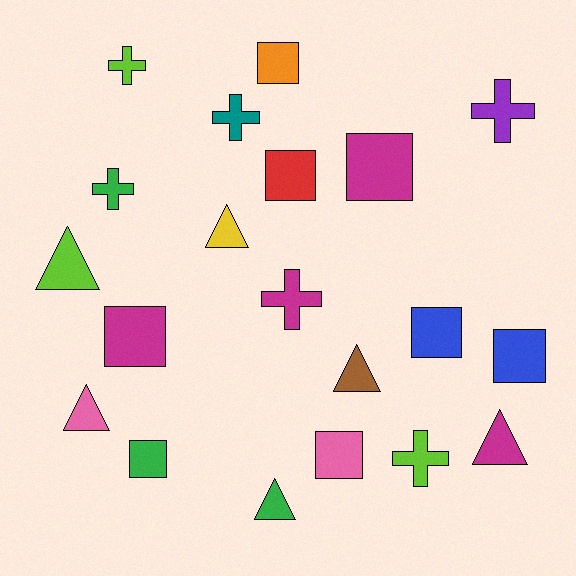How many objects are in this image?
There are 20 objects.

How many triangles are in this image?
There are 6 triangles.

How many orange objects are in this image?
There is 1 orange object.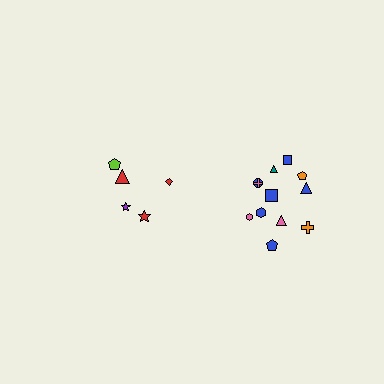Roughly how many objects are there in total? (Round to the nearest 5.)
Roughly 15 objects in total.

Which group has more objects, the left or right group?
The right group.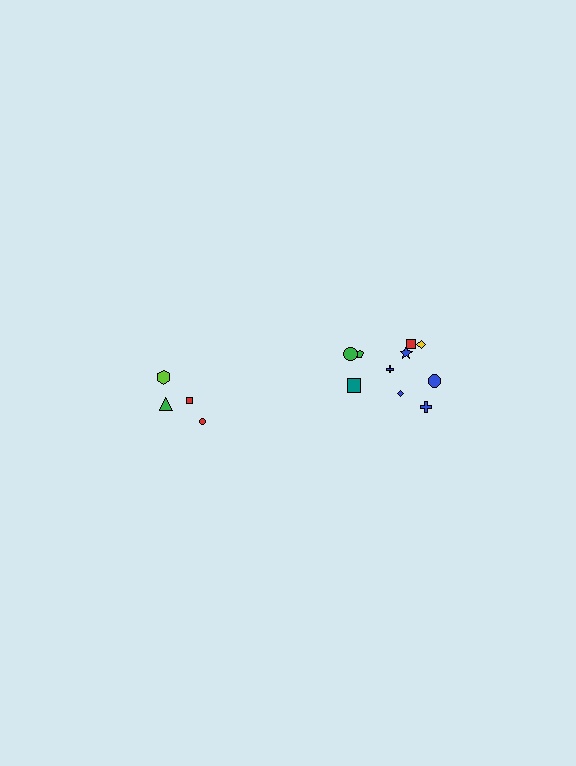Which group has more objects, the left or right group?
The right group.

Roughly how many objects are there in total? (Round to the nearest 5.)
Roughly 15 objects in total.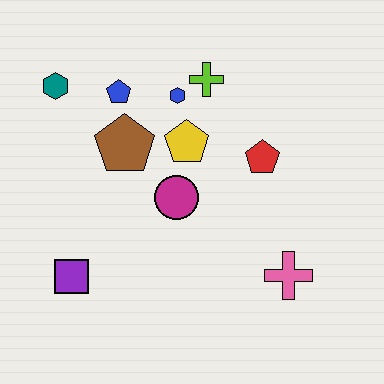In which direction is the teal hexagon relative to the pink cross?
The teal hexagon is to the left of the pink cross.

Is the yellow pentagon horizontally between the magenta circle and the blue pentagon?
No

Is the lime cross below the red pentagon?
No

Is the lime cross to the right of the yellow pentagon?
Yes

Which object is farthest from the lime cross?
The purple square is farthest from the lime cross.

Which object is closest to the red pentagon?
The yellow pentagon is closest to the red pentagon.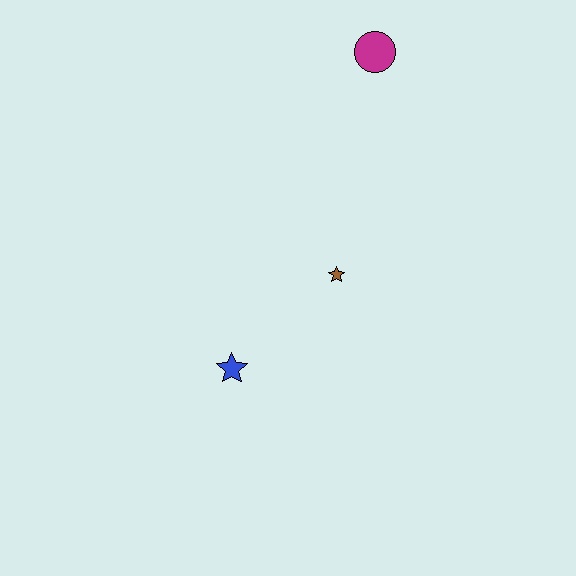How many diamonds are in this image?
There are no diamonds.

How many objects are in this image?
There are 3 objects.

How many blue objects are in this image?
There is 1 blue object.